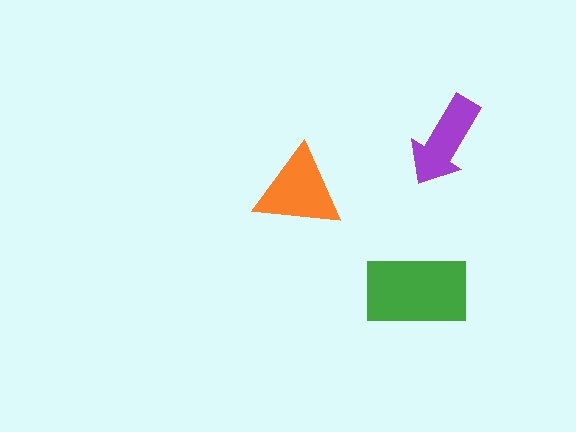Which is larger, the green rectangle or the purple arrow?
The green rectangle.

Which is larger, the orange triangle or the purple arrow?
The orange triangle.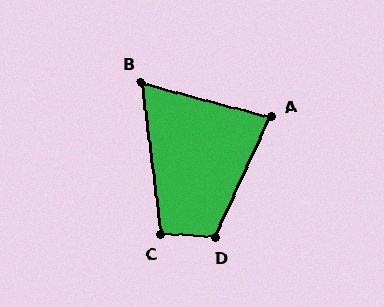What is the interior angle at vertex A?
Approximately 80 degrees (acute).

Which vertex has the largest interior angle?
D, at approximately 112 degrees.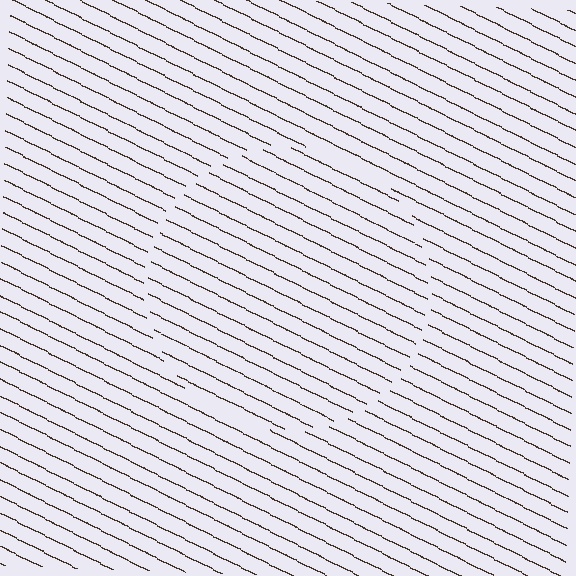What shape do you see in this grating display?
An illusory circle. The interior of the shape contains the same grating, shifted by half a period — the contour is defined by the phase discontinuity where line-ends from the inner and outer gratings abut.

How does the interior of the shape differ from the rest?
The interior of the shape contains the same grating, shifted by half a period — the contour is defined by the phase discontinuity where line-ends from the inner and outer gratings abut.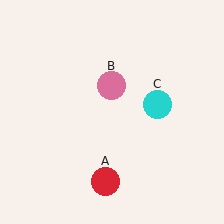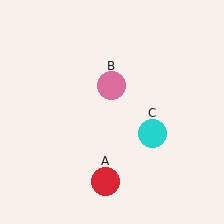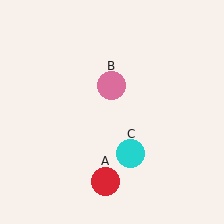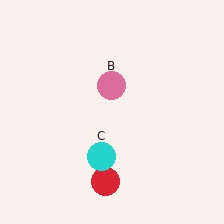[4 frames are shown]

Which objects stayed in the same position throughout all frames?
Red circle (object A) and pink circle (object B) remained stationary.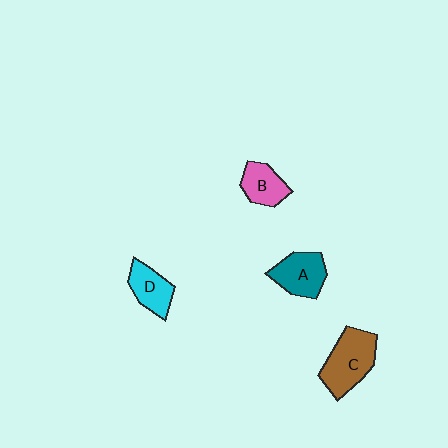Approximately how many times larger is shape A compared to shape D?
Approximately 1.2 times.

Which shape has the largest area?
Shape C (brown).